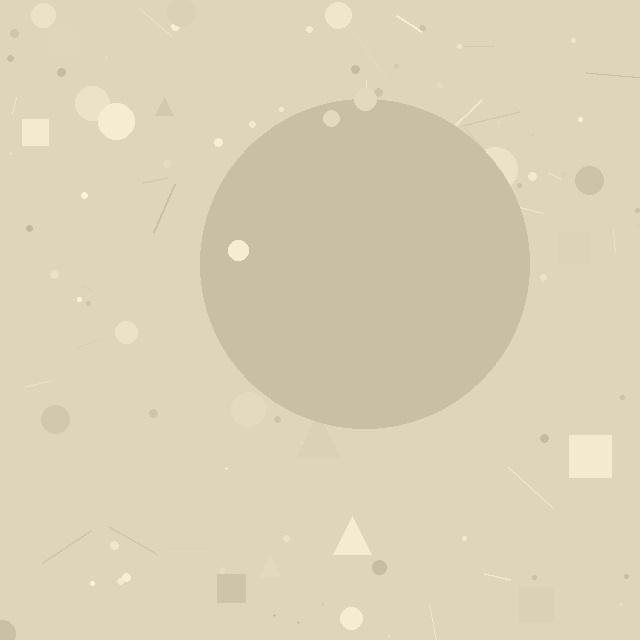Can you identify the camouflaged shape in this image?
The camouflaged shape is a circle.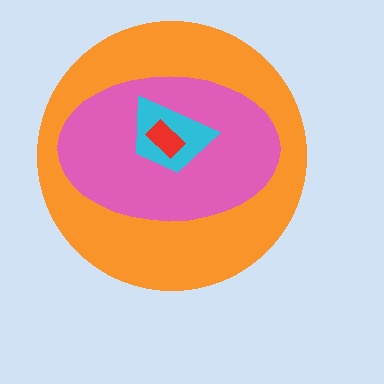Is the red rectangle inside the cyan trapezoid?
Yes.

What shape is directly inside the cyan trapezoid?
The red rectangle.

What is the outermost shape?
The orange circle.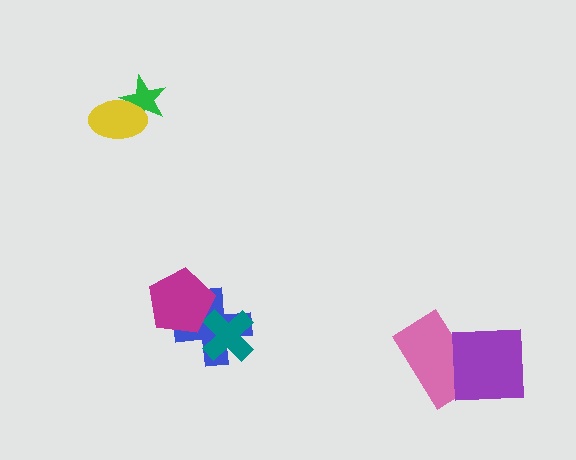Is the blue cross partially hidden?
Yes, it is partially covered by another shape.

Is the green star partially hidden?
Yes, it is partially covered by another shape.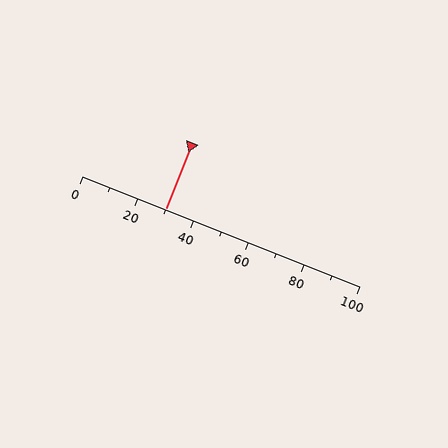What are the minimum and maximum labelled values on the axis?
The axis runs from 0 to 100.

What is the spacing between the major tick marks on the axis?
The major ticks are spaced 20 apart.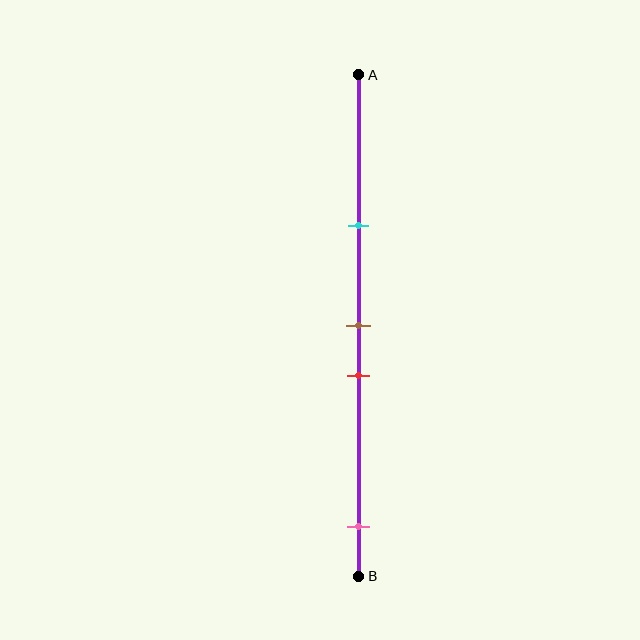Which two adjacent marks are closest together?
The brown and red marks are the closest adjacent pair.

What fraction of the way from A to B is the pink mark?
The pink mark is approximately 90% (0.9) of the way from A to B.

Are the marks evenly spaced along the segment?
No, the marks are not evenly spaced.